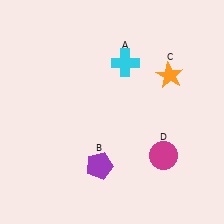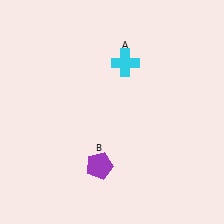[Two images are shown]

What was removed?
The magenta circle (D), the orange star (C) were removed in Image 2.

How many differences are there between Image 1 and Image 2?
There are 2 differences between the two images.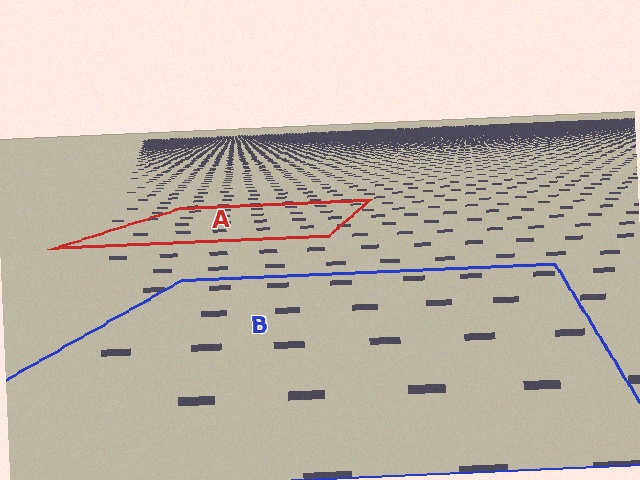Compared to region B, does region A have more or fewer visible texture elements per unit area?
Region A has more texture elements per unit area — they are packed more densely because it is farther away.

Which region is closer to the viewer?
Region B is closer. The texture elements there are larger and more spread out.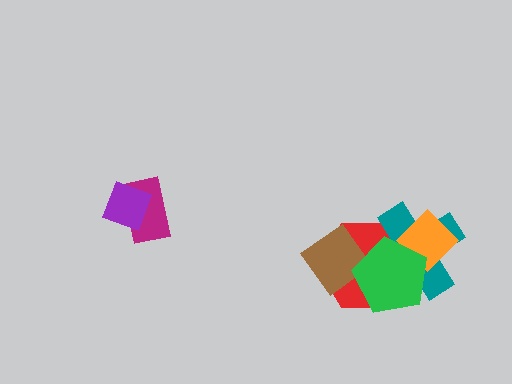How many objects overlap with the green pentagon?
4 objects overlap with the green pentagon.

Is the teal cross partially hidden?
Yes, it is partially covered by another shape.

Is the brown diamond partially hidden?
Yes, it is partially covered by another shape.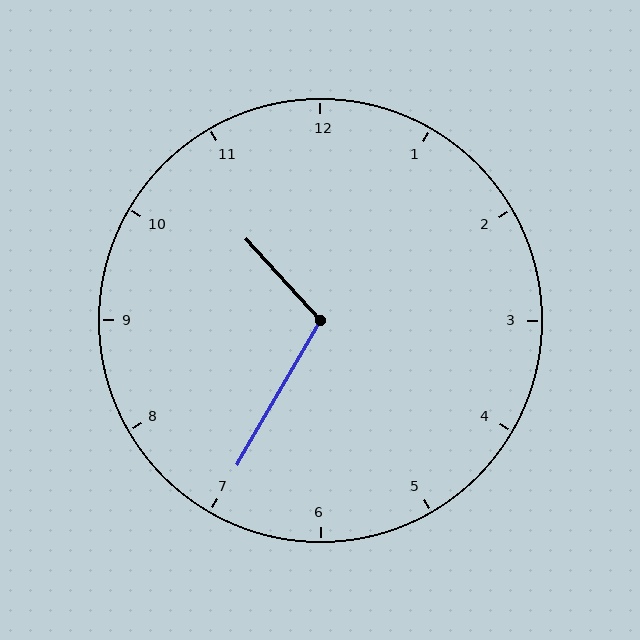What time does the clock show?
10:35.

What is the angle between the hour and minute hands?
Approximately 108 degrees.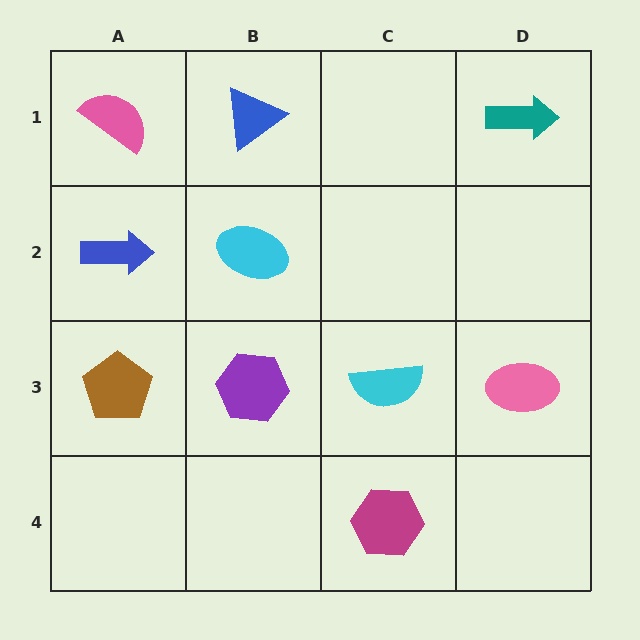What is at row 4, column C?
A magenta hexagon.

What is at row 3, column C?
A cyan semicircle.